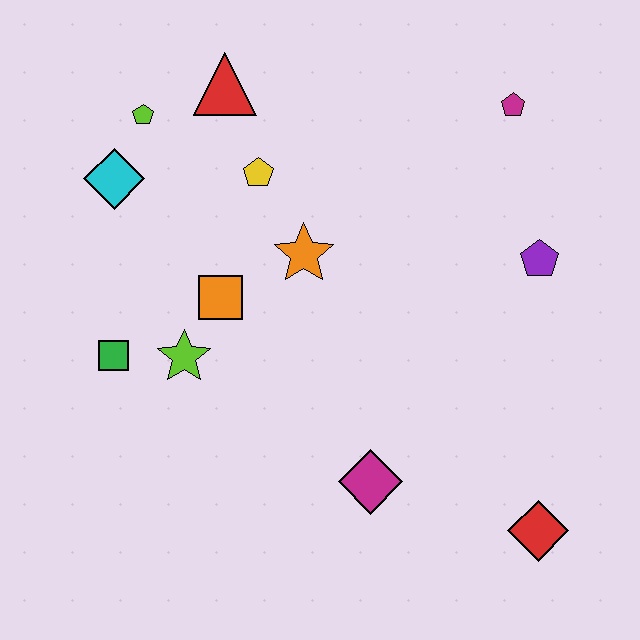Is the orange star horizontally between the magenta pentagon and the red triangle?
Yes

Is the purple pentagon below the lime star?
No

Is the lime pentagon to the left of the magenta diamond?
Yes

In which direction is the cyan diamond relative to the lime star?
The cyan diamond is above the lime star.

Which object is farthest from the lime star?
The magenta pentagon is farthest from the lime star.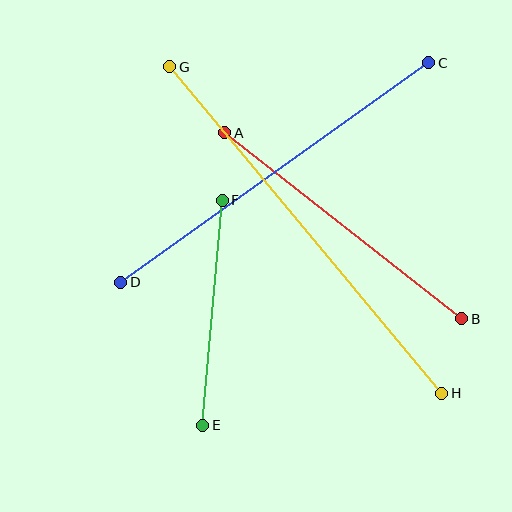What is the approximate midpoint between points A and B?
The midpoint is at approximately (343, 226) pixels.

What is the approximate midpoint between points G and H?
The midpoint is at approximately (306, 230) pixels.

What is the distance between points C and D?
The distance is approximately 378 pixels.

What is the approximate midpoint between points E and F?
The midpoint is at approximately (212, 313) pixels.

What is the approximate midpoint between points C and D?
The midpoint is at approximately (275, 172) pixels.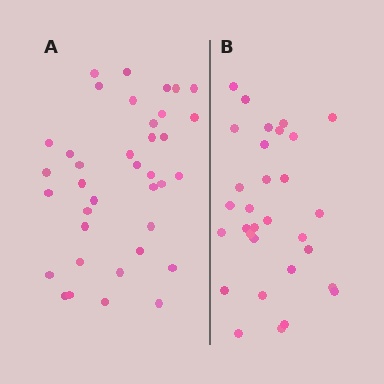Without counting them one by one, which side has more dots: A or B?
Region A (the left region) has more dots.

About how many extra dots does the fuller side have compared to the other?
Region A has about 6 more dots than region B.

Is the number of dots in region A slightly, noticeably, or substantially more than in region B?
Region A has only slightly more — the two regions are fairly close. The ratio is roughly 1.2 to 1.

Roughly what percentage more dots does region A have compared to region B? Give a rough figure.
About 20% more.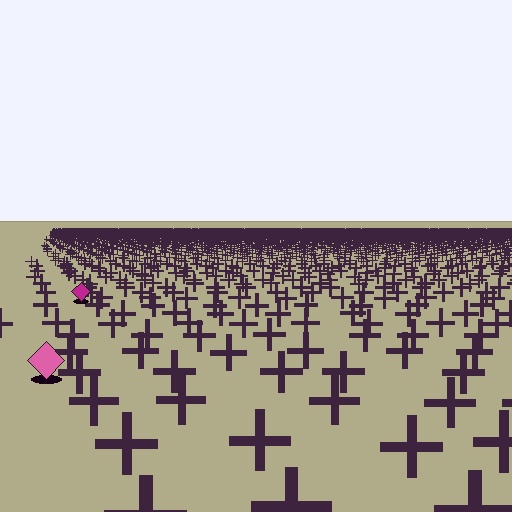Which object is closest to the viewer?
The pink diamond is closest. The texture marks near it are larger and more spread out.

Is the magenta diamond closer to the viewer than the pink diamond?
No. The pink diamond is closer — you can tell from the texture gradient: the ground texture is coarser near it.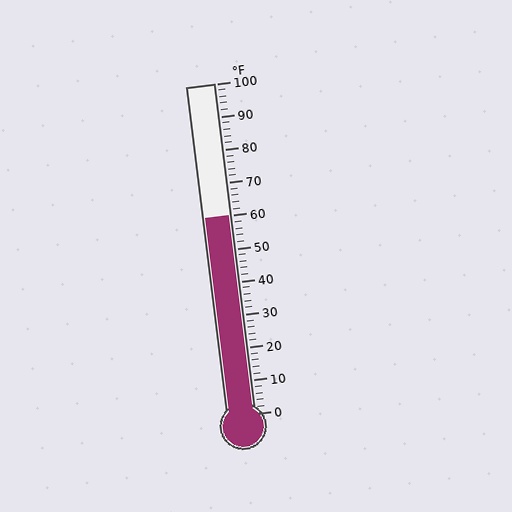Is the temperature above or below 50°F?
The temperature is above 50°F.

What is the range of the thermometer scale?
The thermometer scale ranges from 0°F to 100°F.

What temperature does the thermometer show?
The thermometer shows approximately 60°F.